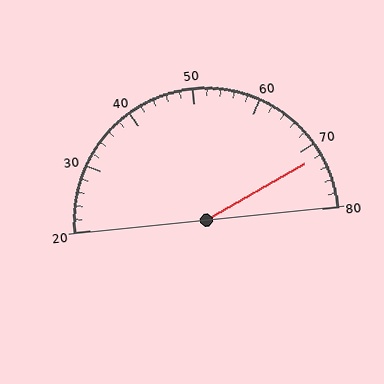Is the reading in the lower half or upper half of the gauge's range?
The reading is in the upper half of the range (20 to 80).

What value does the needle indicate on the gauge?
The needle indicates approximately 72.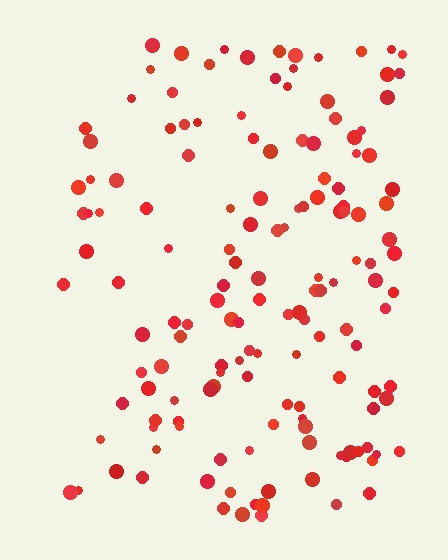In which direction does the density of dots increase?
From left to right, with the right side densest.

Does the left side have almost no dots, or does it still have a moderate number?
Still a moderate number, just noticeably fewer than the right.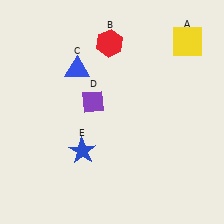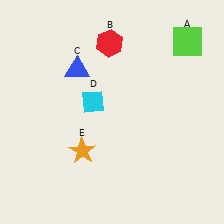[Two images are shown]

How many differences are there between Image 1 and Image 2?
There are 3 differences between the two images.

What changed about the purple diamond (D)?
In Image 1, D is purple. In Image 2, it changed to cyan.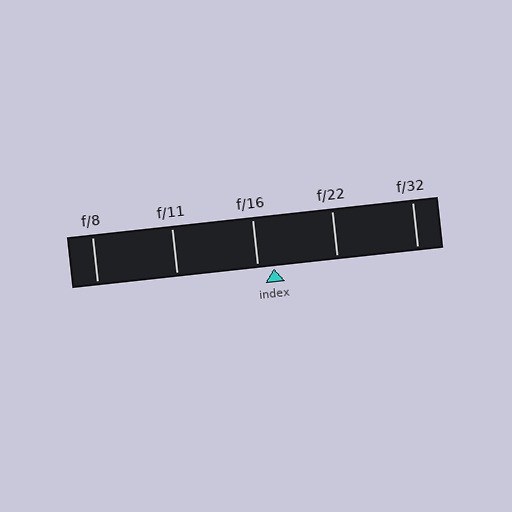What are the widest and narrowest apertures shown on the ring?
The widest aperture shown is f/8 and the narrowest is f/32.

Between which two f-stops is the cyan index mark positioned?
The index mark is between f/16 and f/22.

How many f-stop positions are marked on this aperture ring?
There are 5 f-stop positions marked.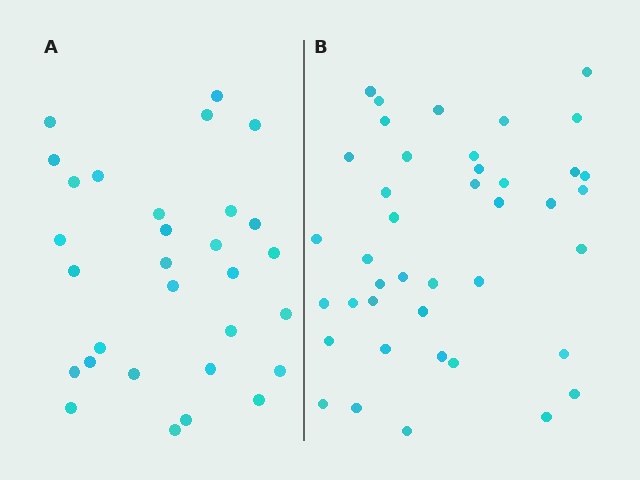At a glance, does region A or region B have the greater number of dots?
Region B (the right region) has more dots.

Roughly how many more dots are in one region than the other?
Region B has roughly 12 or so more dots than region A.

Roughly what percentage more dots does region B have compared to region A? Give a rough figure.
About 35% more.